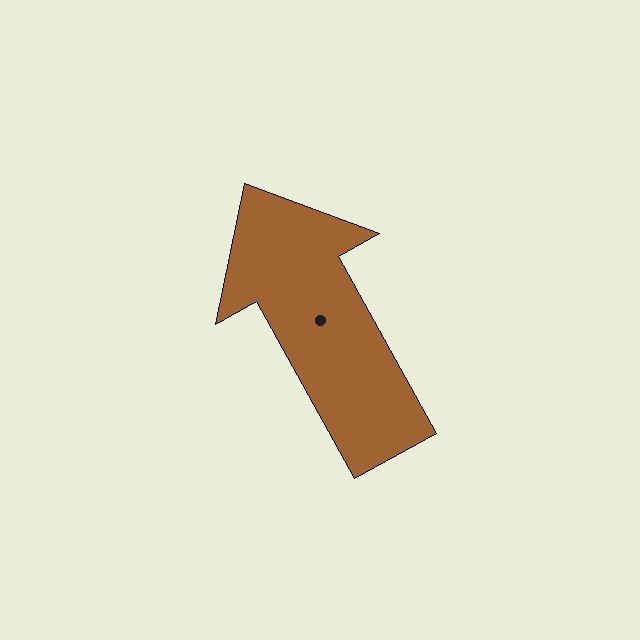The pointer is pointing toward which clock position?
Roughly 11 o'clock.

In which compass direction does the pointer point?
Northwest.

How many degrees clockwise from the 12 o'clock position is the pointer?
Approximately 331 degrees.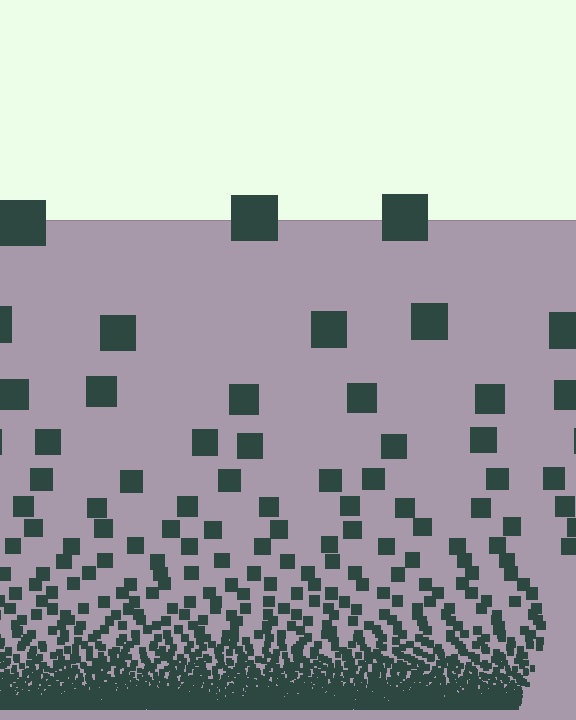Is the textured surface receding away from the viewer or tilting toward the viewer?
The surface appears to tilt toward the viewer. Texture elements get larger and sparser toward the top.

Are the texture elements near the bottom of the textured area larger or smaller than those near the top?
Smaller. The gradient is inverted — elements near the bottom are smaller and denser.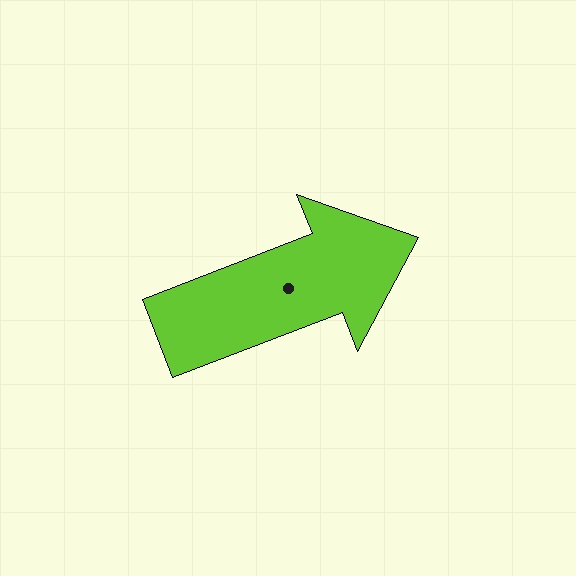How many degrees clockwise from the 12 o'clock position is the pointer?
Approximately 69 degrees.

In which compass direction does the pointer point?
East.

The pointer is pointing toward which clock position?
Roughly 2 o'clock.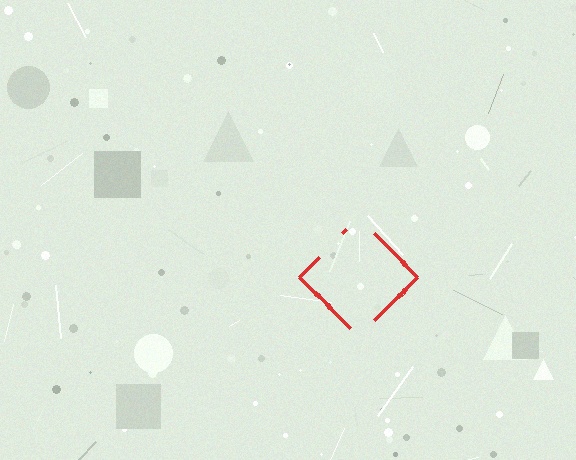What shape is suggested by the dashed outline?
The dashed outline suggests a diamond.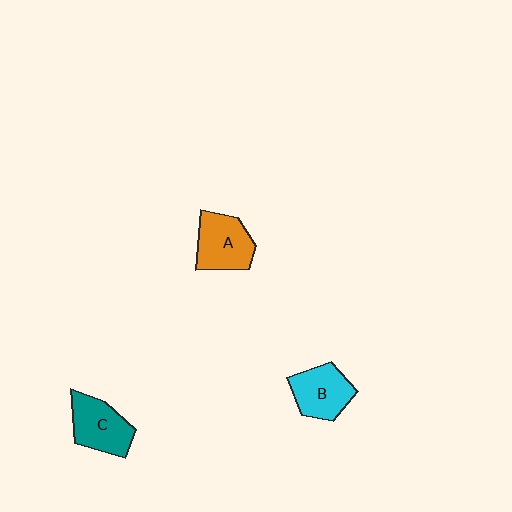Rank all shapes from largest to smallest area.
From largest to smallest: A (orange), C (teal), B (cyan).